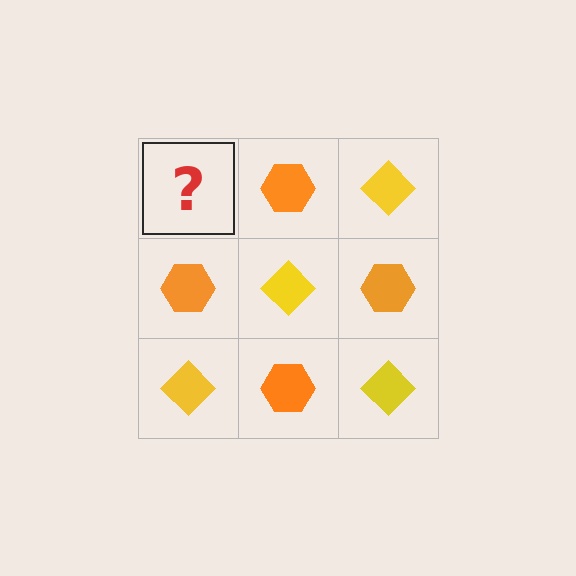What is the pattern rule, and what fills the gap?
The rule is that it alternates yellow diamond and orange hexagon in a checkerboard pattern. The gap should be filled with a yellow diamond.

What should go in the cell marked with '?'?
The missing cell should contain a yellow diamond.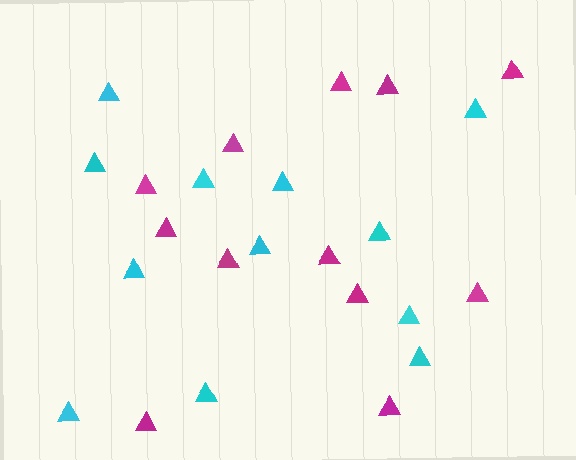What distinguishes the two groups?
There are 2 groups: one group of magenta triangles (12) and one group of cyan triangles (12).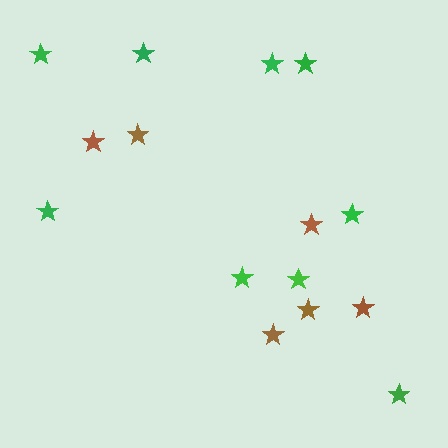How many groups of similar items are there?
There are 2 groups: one group of green stars (9) and one group of brown stars (6).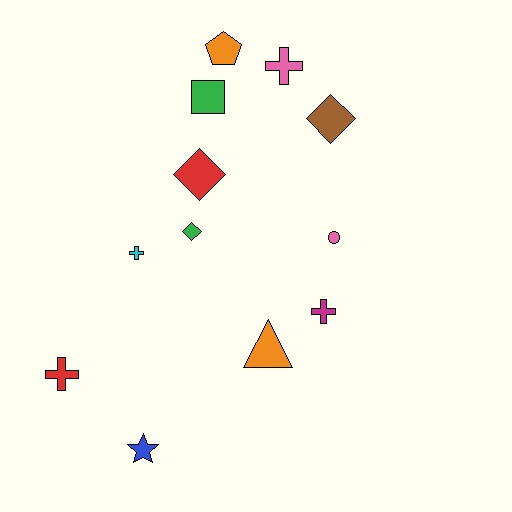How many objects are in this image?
There are 12 objects.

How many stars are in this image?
There is 1 star.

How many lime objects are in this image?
There are no lime objects.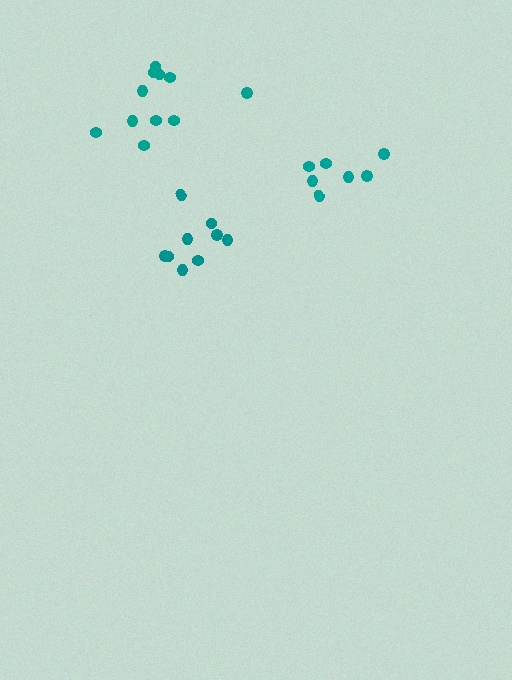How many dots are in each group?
Group 1: 7 dots, Group 2: 11 dots, Group 3: 9 dots (27 total).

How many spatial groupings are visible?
There are 3 spatial groupings.